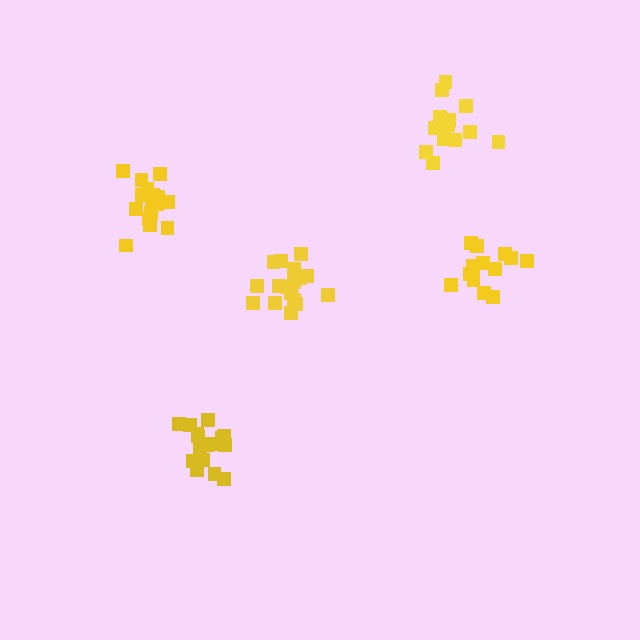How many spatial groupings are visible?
There are 5 spatial groupings.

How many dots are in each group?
Group 1: 13 dots, Group 2: 17 dots, Group 3: 15 dots, Group 4: 17 dots, Group 5: 16 dots (78 total).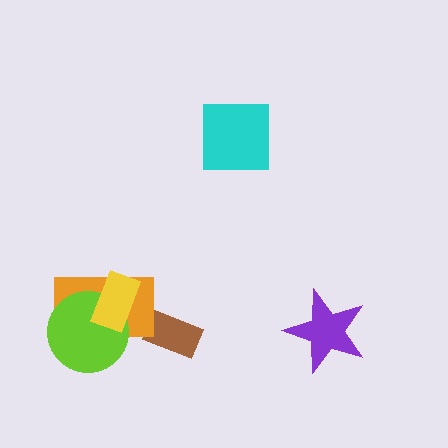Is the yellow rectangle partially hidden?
No, no other shape covers it.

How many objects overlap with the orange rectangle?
2 objects overlap with the orange rectangle.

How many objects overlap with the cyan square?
0 objects overlap with the cyan square.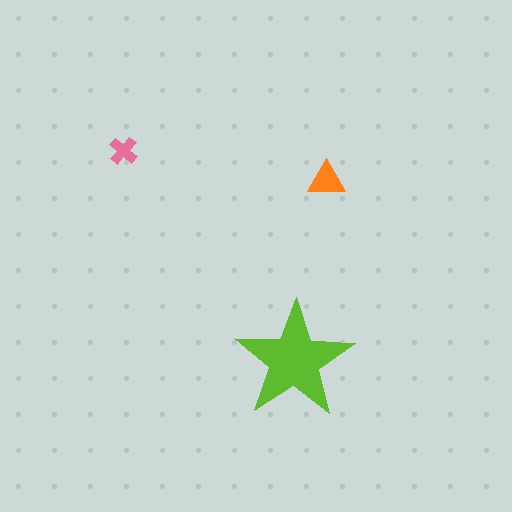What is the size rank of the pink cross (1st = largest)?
3rd.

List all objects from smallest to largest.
The pink cross, the orange triangle, the lime star.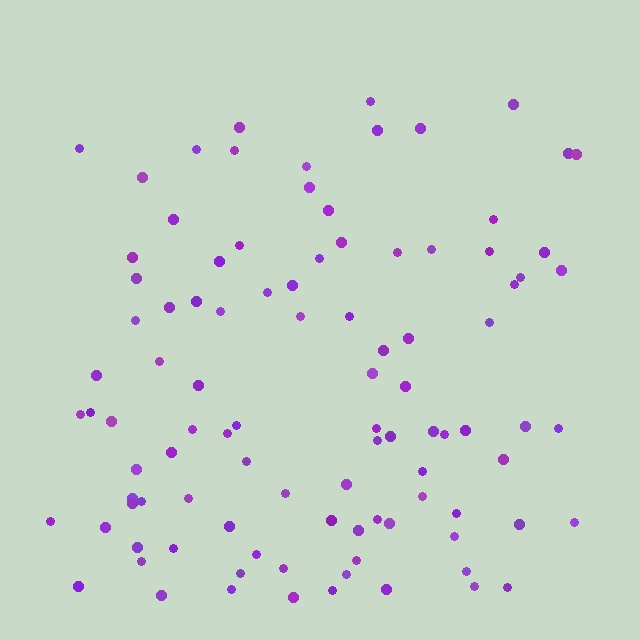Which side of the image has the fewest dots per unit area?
The top.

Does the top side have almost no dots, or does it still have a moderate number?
Still a moderate number, just noticeably fewer than the bottom.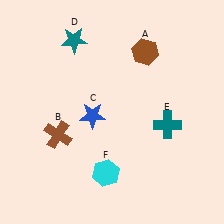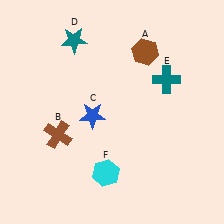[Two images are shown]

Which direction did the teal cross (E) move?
The teal cross (E) moved up.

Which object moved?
The teal cross (E) moved up.